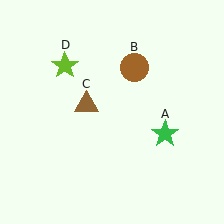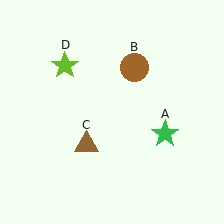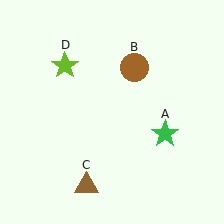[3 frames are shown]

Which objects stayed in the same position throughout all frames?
Green star (object A) and brown circle (object B) and lime star (object D) remained stationary.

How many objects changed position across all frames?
1 object changed position: brown triangle (object C).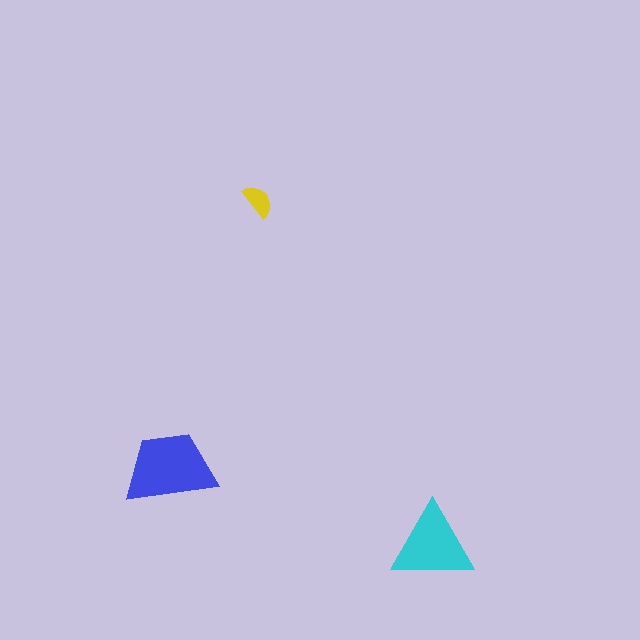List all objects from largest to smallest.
The blue trapezoid, the cyan triangle, the yellow semicircle.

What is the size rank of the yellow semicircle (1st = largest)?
3rd.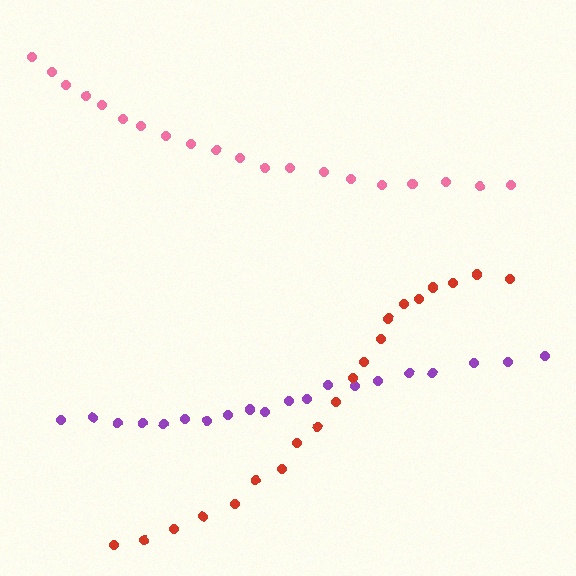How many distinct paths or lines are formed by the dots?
There are 3 distinct paths.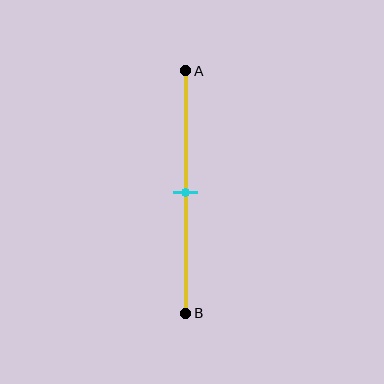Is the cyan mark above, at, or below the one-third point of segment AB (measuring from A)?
The cyan mark is below the one-third point of segment AB.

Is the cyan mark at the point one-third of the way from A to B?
No, the mark is at about 50% from A, not at the 33% one-third point.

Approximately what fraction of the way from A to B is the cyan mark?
The cyan mark is approximately 50% of the way from A to B.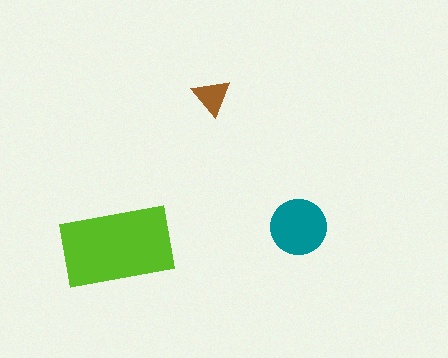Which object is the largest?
The lime rectangle.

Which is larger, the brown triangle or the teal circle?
The teal circle.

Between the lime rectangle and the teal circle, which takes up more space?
The lime rectangle.